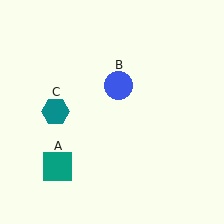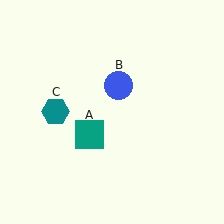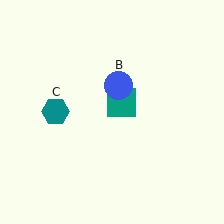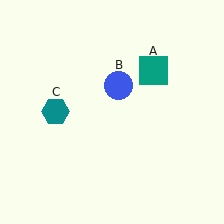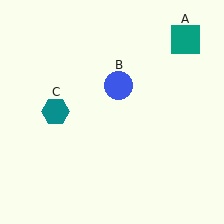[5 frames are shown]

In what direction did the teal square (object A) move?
The teal square (object A) moved up and to the right.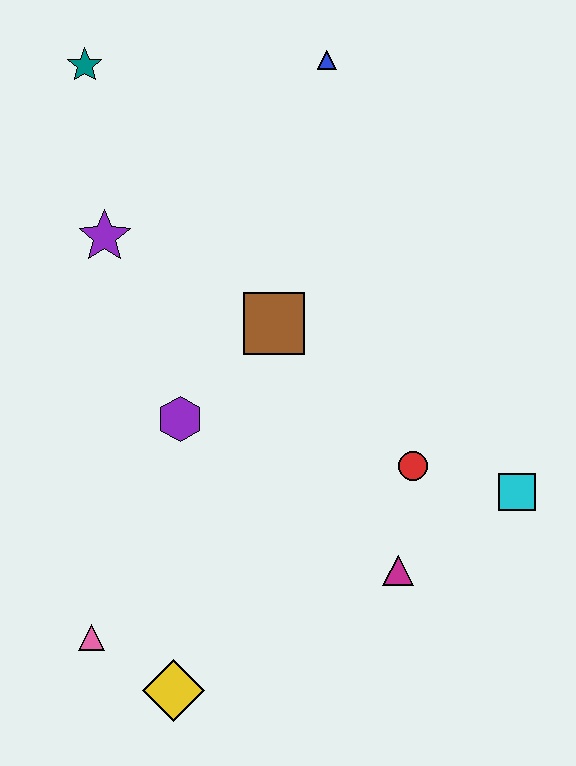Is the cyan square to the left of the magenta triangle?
No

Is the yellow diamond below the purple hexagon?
Yes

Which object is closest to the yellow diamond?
The pink triangle is closest to the yellow diamond.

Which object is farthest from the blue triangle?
The yellow diamond is farthest from the blue triangle.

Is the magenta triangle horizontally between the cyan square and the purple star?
Yes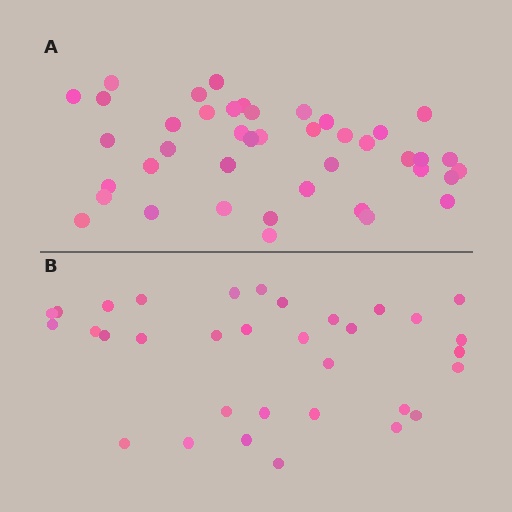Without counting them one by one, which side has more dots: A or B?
Region A (the top region) has more dots.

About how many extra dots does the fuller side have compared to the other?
Region A has roughly 8 or so more dots than region B.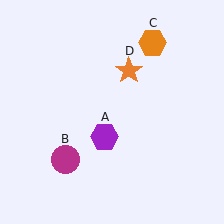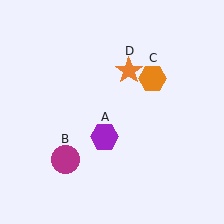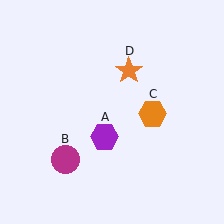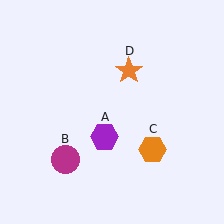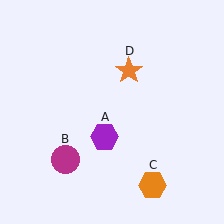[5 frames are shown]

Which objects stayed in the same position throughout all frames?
Purple hexagon (object A) and magenta circle (object B) and orange star (object D) remained stationary.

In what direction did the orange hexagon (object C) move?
The orange hexagon (object C) moved down.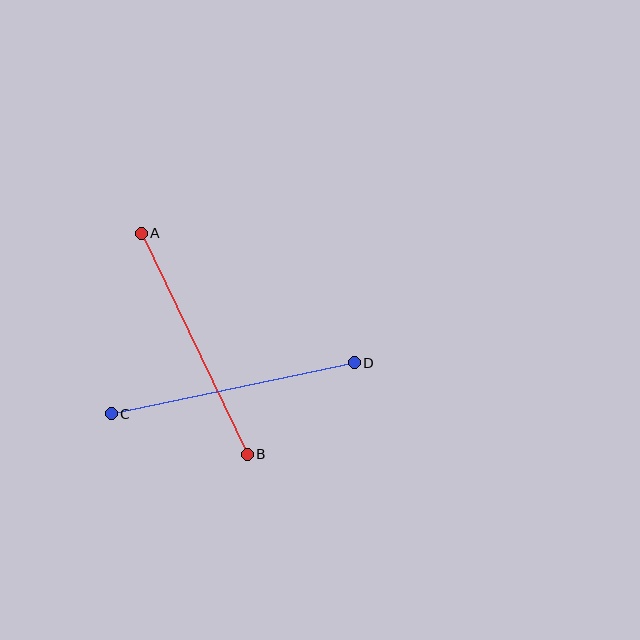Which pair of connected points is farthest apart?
Points C and D are farthest apart.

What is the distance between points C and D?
The distance is approximately 248 pixels.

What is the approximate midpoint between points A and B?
The midpoint is at approximately (194, 344) pixels.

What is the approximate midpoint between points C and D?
The midpoint is at approximately (233, 388) pixels.